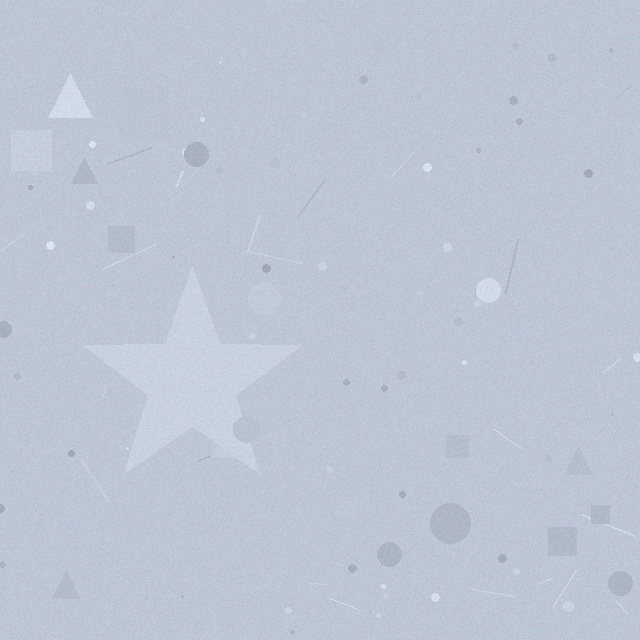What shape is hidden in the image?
A star is hidden in the image.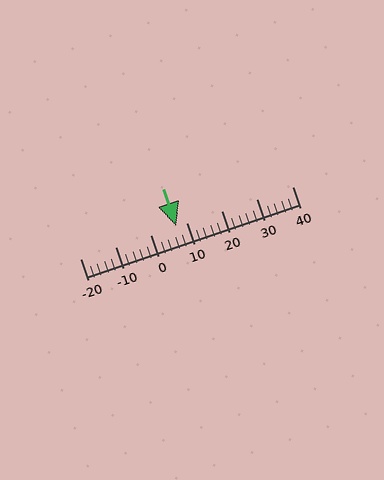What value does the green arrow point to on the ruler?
The green arrow points to approximately 7.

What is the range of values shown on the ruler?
The ruler shows values from -20 to 40.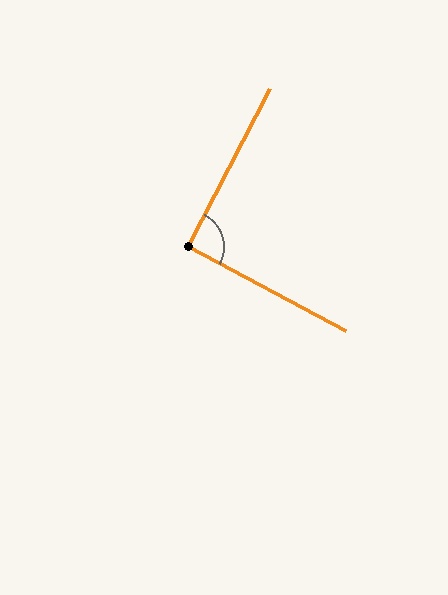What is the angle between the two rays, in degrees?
Approximately 91 degrees.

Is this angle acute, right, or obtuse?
It is approximately a right angle.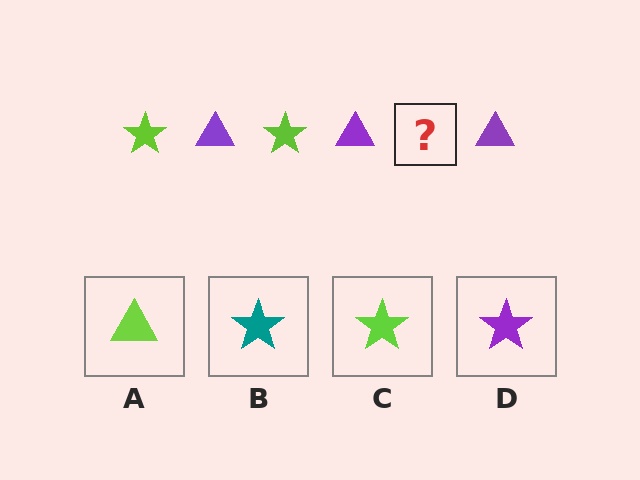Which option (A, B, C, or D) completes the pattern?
C.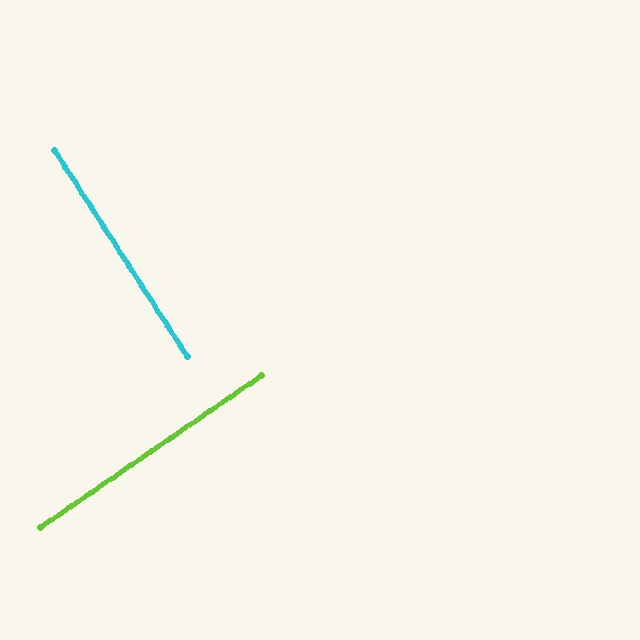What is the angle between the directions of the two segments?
Approximately 88 degrees.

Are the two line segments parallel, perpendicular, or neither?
Perpendicular — they meet at approximately 88°.